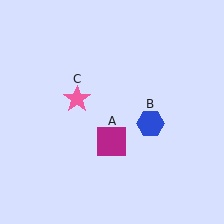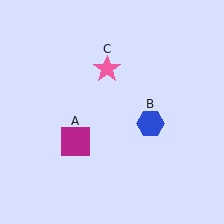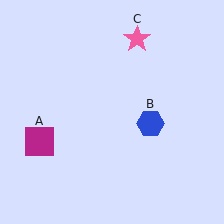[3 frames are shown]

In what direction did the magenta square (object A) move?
The magenta square (object A) moved left.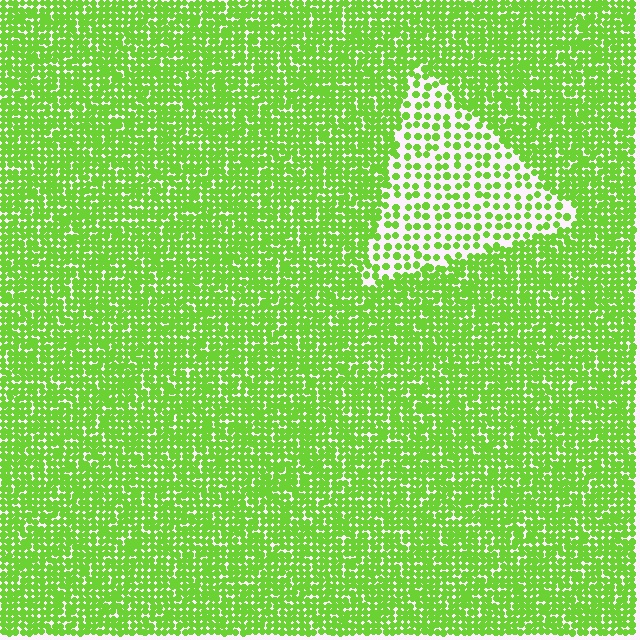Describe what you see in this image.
The image contains small lime elements arranged at two different densities. A triangle-shaped region is visible where the elements are less densely packed than the surrounding area.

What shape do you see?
I see a triangle.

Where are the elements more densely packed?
The elements are more densely packed outside the triangle boundary.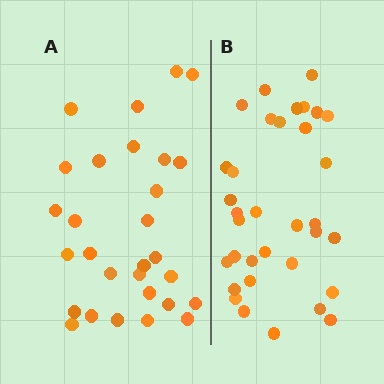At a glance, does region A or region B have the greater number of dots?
Region B (the right region) has more dots.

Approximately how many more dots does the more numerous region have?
Region B has about 5 more dots than region A.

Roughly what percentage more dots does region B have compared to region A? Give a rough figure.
About 15% more.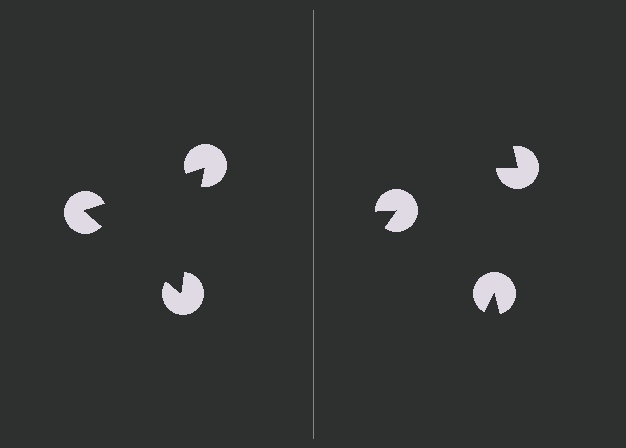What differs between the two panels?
The pac-man discs are positioned identically on both sides; only the wedge orientations differ. On the left they align to a triangle; on the right they are misaligned.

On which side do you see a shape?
An illusory triangle appears on the left side. On the right side the wedge cuts are rotated, so no coherent shape forms.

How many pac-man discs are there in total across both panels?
6 — 3 on each side.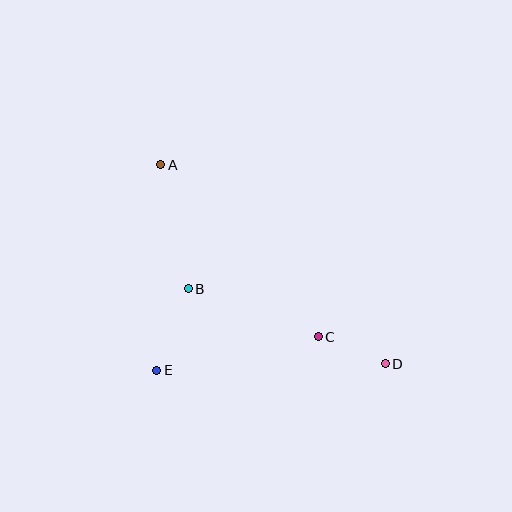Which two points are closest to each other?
Points C and D are closest to each other.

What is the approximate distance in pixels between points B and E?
The distance between B and E is approximately 87 pixels.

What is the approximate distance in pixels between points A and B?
The distance between A and B is approximately 127 pixels.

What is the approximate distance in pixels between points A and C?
The distance between A and C is approximately 233 pixels.